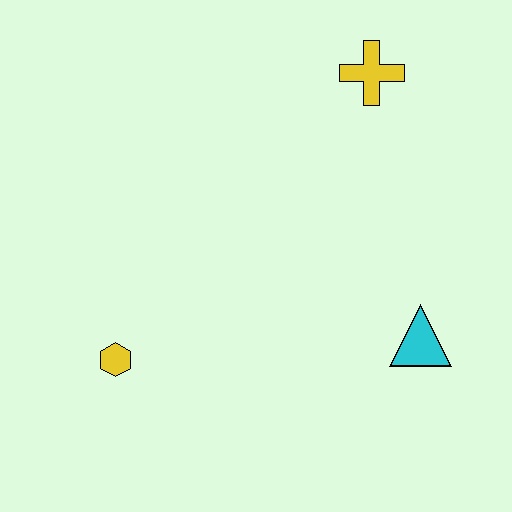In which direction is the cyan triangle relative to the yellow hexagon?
The cyan triangle is to the right of the yellow hexagon.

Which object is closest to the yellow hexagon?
The cyan triangle is closest to the yellow hexagon.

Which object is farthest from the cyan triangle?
The yellow hexagon is farthest from the cyan triangle.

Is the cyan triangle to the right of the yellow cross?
Yes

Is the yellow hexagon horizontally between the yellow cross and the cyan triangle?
No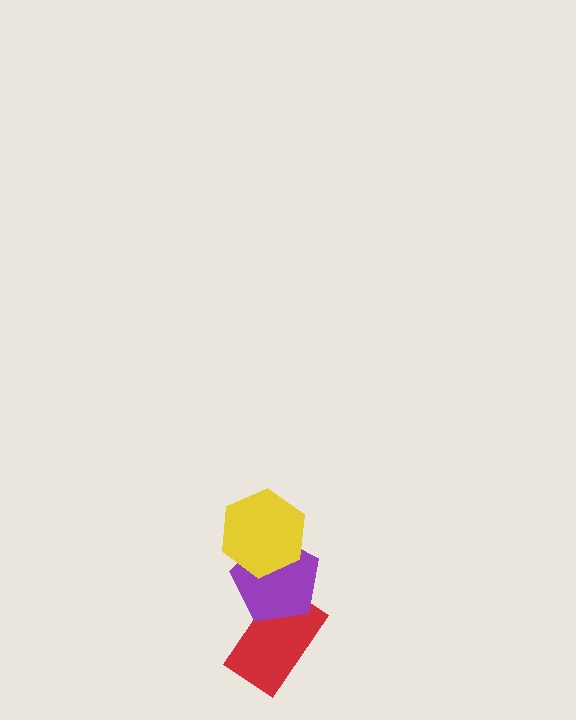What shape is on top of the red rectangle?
The purple pentagon is on top of the red rectangle.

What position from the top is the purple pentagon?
The purple pentagon is 2nd from the top.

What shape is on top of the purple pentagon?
The yellow hexagon is on top of the purple pentagon.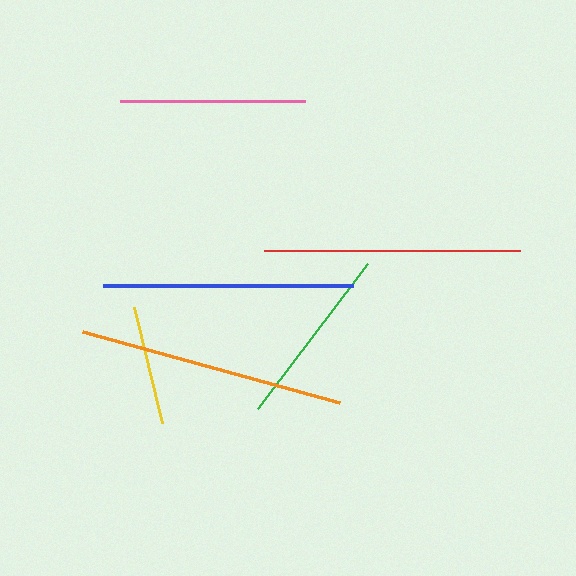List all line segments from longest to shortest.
From longest to shortest: orange, red, blue, pink, green, yellow.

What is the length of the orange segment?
The orange segment is approximately 267 pixels long.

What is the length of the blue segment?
The blue segment is approximately 251 pixels long.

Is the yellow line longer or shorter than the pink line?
The pink line is longer than the yellow line.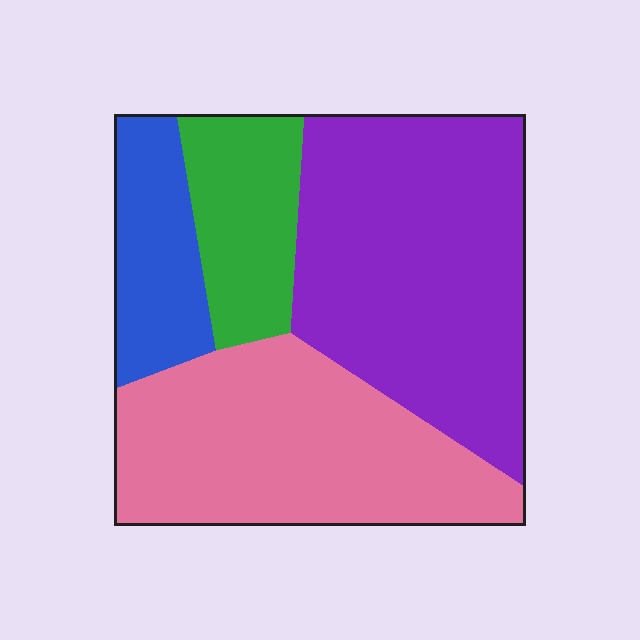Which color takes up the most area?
Purple, at roughly 40%.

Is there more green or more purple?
Purple.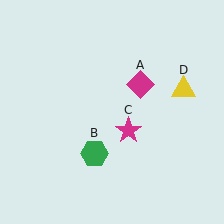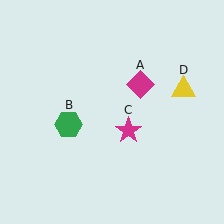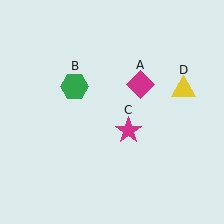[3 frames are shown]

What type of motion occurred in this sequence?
The green hexagon (object B) rotated clockwise around the center of the scene.